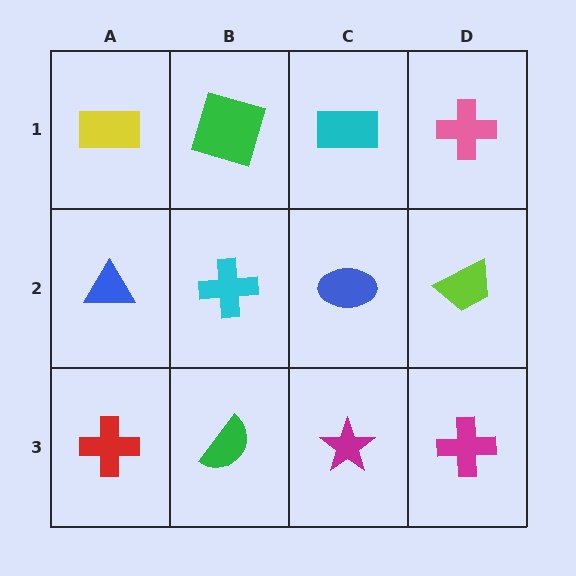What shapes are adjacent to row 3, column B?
A cyan cross (row 2, column B), a red cross (row 3, column A), a magenta star (row 3, column C).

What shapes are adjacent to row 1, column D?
A lime trapezoid (row 2, column D), a cyan rectangle (row 1, column C).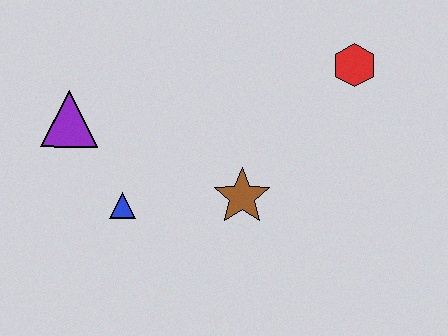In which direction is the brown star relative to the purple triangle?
The brown star is to the right of the purple triangle.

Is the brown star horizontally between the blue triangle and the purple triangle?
No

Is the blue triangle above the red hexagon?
No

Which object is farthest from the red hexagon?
The purple triangle is farthest from the red hexagon.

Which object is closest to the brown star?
The blue triangle is closest to the brown star.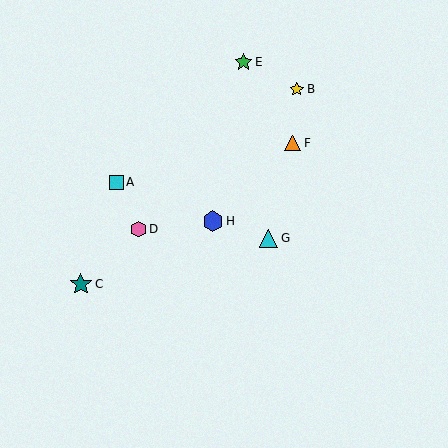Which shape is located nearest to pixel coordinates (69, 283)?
The teal star (labeled C) at (81, 284) is nearest to that location.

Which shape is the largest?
The teal star (labeled C) is the largest.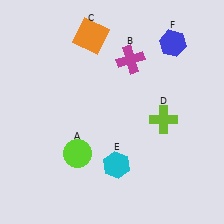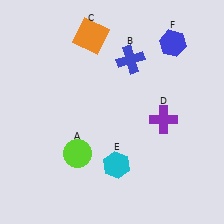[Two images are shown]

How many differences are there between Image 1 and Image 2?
There are 2 differences between the two images.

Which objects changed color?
B changed from magenta to blue. D changed from lime to purple.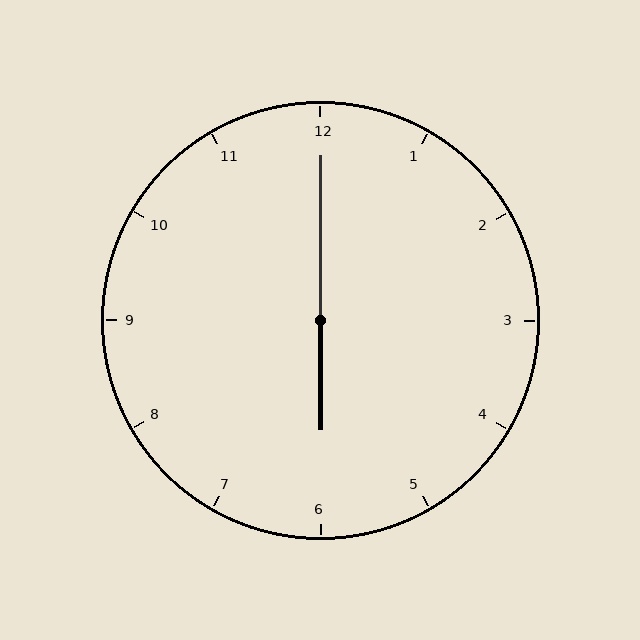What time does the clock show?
6:00.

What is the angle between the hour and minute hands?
Approximately 180 degrees.